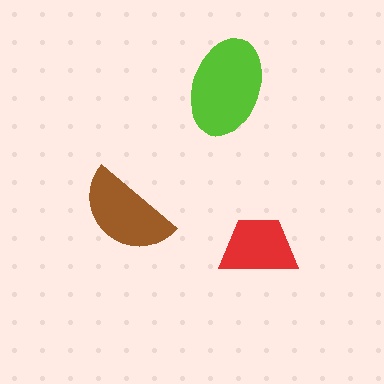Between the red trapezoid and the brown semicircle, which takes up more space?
The brown semicircle.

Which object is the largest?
The lime ellipse.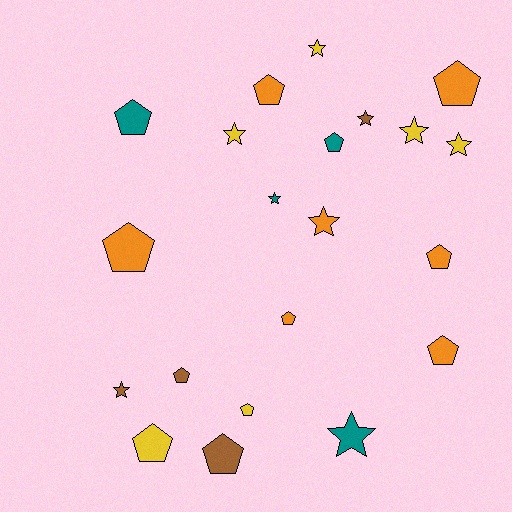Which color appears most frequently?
Orange, with 7 objects.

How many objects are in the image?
There are 21 objects.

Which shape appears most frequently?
Pentagon, with 12 objects.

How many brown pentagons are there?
There are 2 brown pentagons.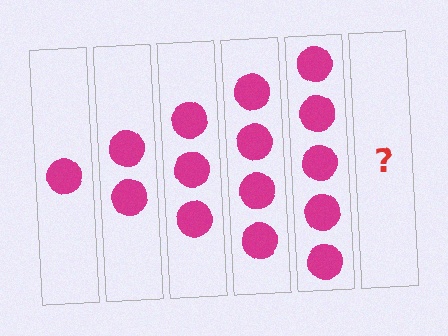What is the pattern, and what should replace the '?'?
The pattern is that each step adds one more circle. The '?' should be 6 circles.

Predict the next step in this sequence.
The next step is 6 circles.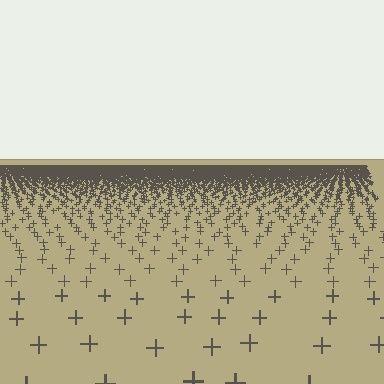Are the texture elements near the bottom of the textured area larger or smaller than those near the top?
Larger. Near the bottom, elements are closer to the viewer and appear at a bigger on-screen size.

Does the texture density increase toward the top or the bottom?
Density increases toward the top.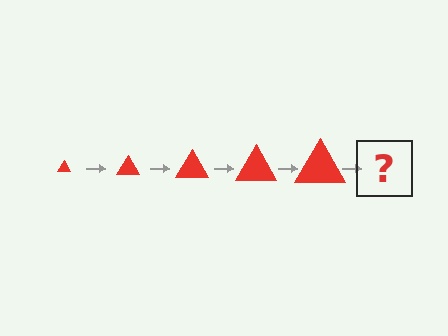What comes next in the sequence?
The next element should be a red triangle, larger than the previous one.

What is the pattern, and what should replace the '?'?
The pattern is that the triangle gets progressively larger each step. The '?' should be a red triangle, larger than the previous one.